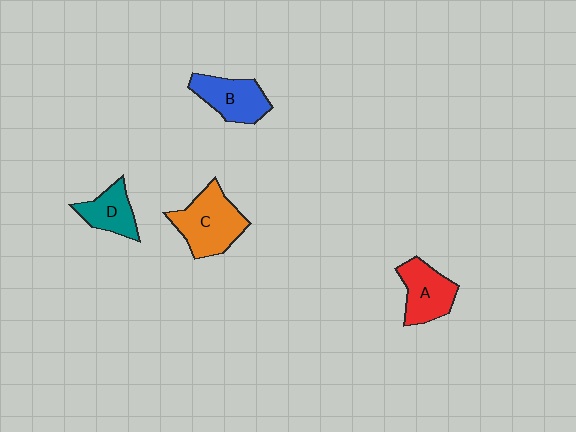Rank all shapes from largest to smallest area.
From largest to smallest: C (orange), A (red), B (blue), D (teal).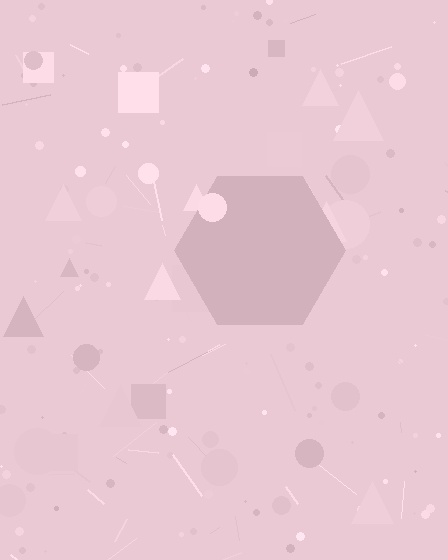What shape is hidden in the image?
A hexagon is hidden in the image.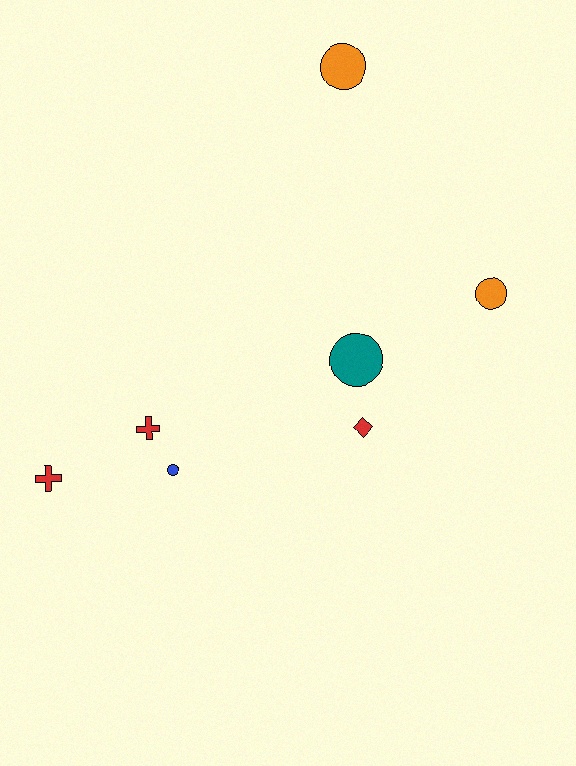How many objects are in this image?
There are 7 objects.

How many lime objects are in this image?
There are no lime objects.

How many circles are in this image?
There are 4 circles.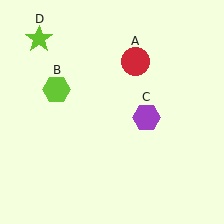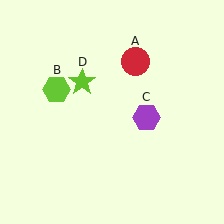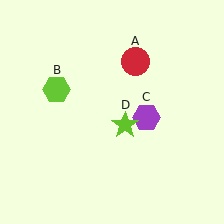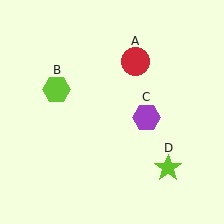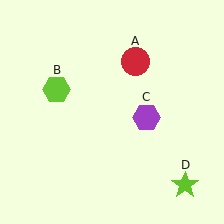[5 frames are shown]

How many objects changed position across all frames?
1 object changed position: lime star (object D).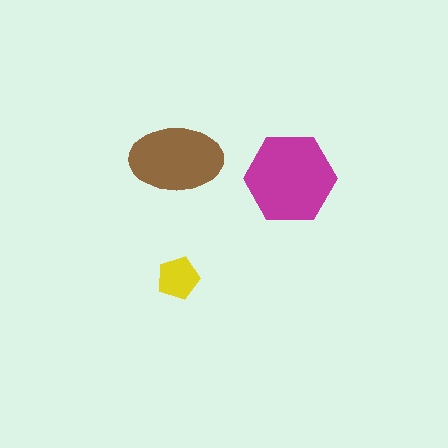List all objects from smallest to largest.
The yellow pentagon, the brown ellipse, the magenta hexagon.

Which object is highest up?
The brown ellipse is topmost.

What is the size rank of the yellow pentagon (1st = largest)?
3rd.